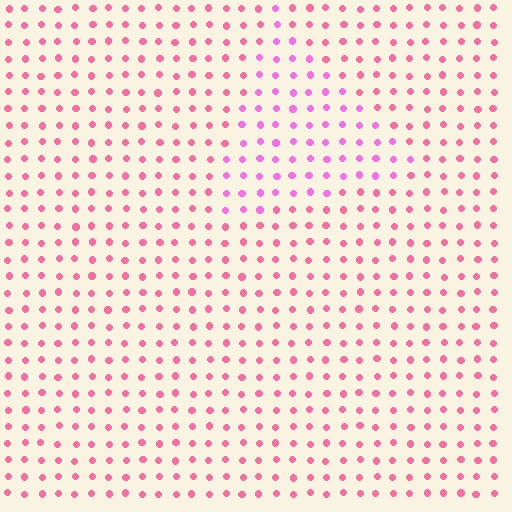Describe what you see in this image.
The image is filled with small pink elements in a uniform arrangement. A triangle-shaped region is visible where the elements are tinted to a slightly different hue, forming a subtle color boundary.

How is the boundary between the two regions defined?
The boundary is defined purely by a slight shift in hue (about 30 degrees). Spacing, size, and orientation are identical on both sides.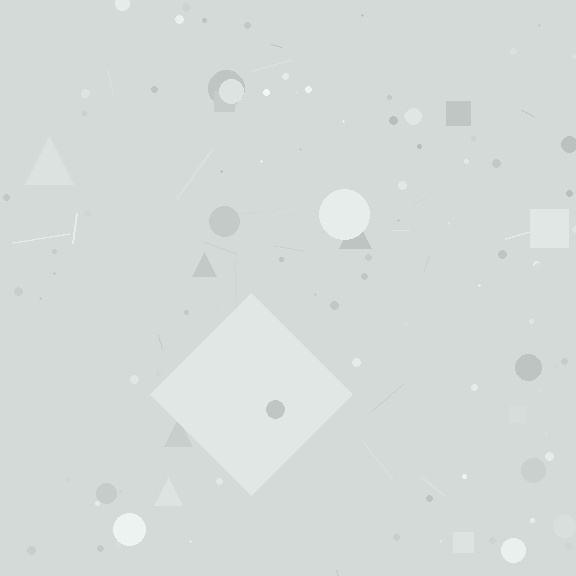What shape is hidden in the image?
A diamond is hidden in the image.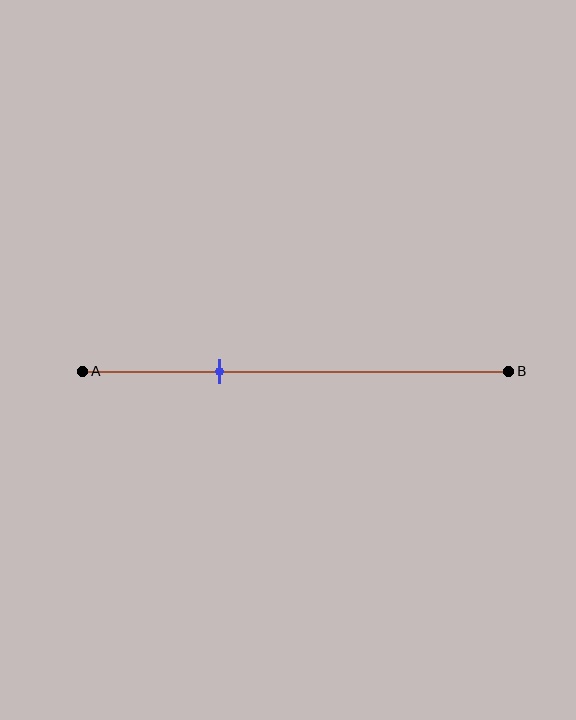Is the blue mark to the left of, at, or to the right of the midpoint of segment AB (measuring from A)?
The blue mark is to the left of the midpoint of segment AB.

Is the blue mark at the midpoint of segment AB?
No, the mark is at about 30% from A, not at the 50% midpoint.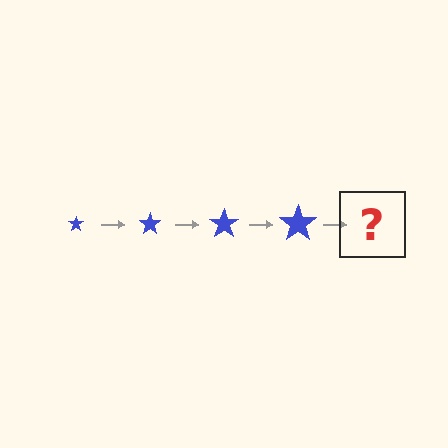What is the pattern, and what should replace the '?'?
The pattern is that the star gets progressively larger each step. The '?' should be a blue star, larger than the previous one.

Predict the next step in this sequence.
The next step is a blue star, larger than the previous one.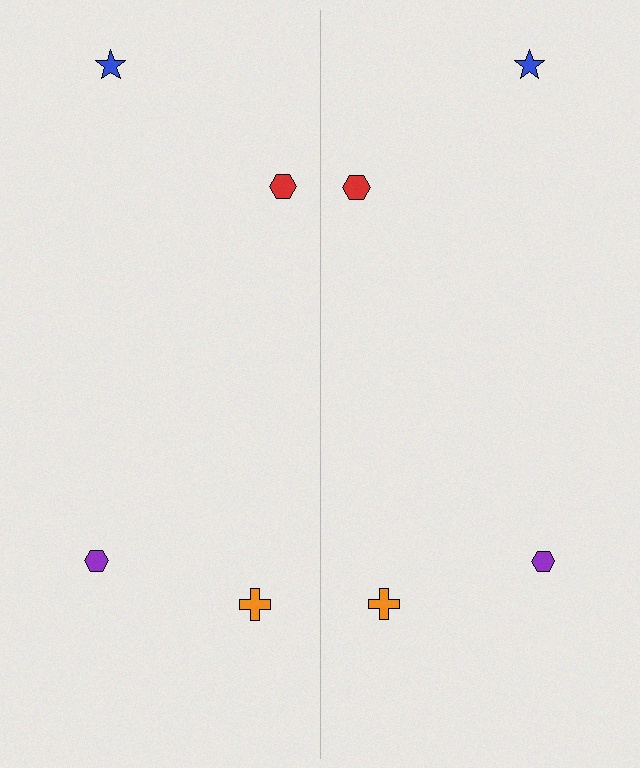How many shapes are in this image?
There are 8 shapes in this image.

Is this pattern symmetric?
Yes, this pattern has bilateral (reflection) symmetry.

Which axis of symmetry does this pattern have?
The pattern has a vertical axis of symmetry running through the center of the image.